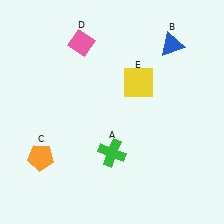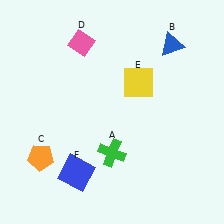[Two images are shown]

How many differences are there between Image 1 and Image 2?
There is 1 difference between the two images.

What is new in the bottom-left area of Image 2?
A blue square (F) was added in the bottom-left area of Image 2.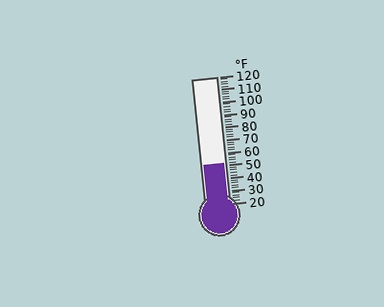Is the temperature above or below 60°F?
The temperature is below 60°F.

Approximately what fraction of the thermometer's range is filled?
The thermometer is filled to approximately 30% of its range.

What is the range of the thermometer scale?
The thermometer scale ranges from 20°F to 120°F.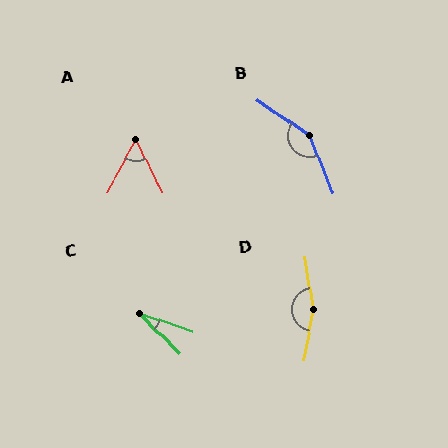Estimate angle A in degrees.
Approximately 55 degrees.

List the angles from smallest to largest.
C (26°), A (55°), B (146°), D (161°).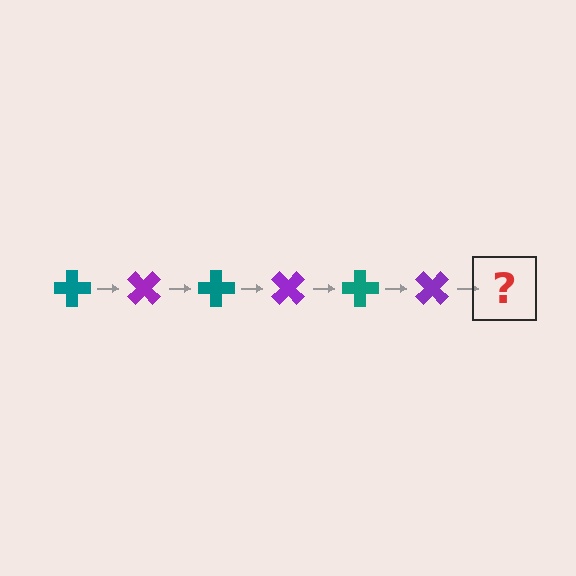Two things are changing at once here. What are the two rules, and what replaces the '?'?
The two rules are that it rotates 45 degrees each step and the color cycles through teal and purple. The '?' should be a teal cross, rotated 270 degrees from the start.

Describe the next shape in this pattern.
It should be a teal cross, rotated 270 degrees from the start.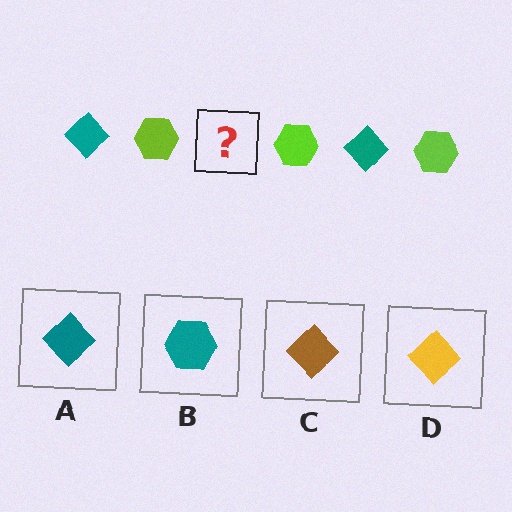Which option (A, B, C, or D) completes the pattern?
A.